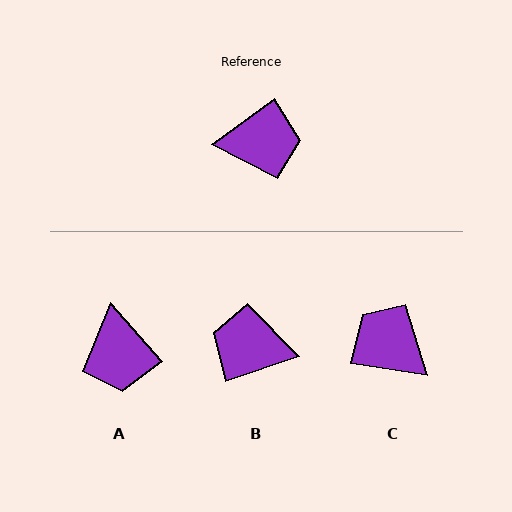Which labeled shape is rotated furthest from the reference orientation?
B, about 162 degrees away.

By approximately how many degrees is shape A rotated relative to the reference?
Approximately 86 degrees clockwise.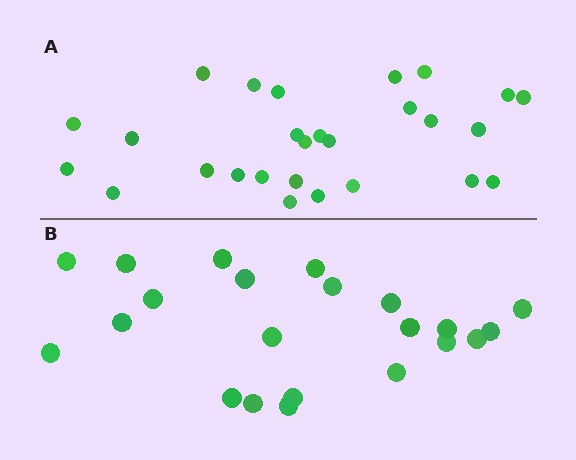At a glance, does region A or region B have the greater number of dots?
Region A (the top region) has more dots.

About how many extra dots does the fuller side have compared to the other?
Region A has about 5 more dots than region B.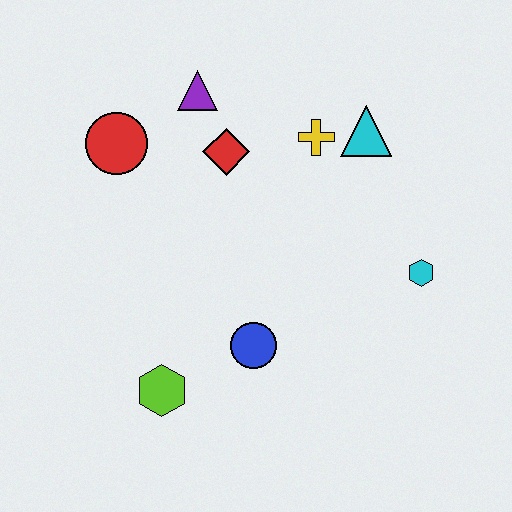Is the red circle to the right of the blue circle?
No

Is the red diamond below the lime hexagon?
No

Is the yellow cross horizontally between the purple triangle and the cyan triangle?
Yes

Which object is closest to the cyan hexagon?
The cyan triangle is closest to the cyan hexagon.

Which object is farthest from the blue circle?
The purple triangle is farthest from the blue circle.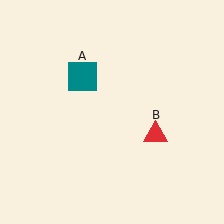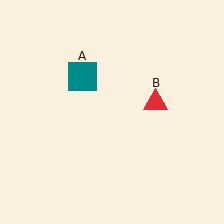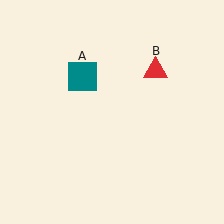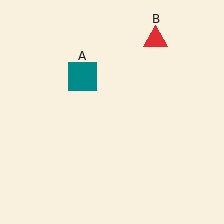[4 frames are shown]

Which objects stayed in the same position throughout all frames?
Teal square (object A) remained stationary.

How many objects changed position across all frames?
1 object changed position: red triangle (object B).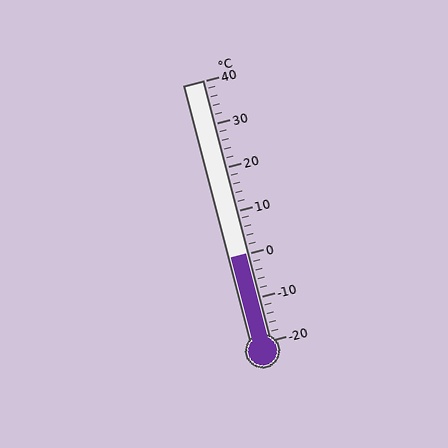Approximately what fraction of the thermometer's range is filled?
The thermometer is filled to approximately 35% of its range.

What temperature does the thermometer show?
The thermometer shows approximately 0°C.